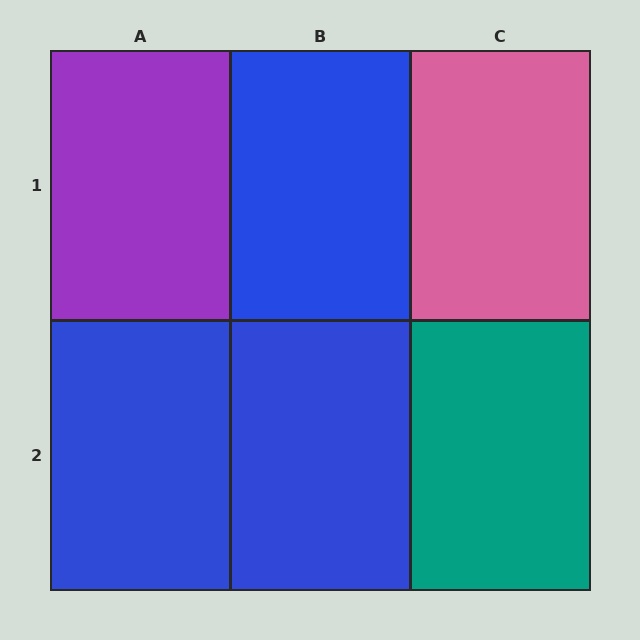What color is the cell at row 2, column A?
Blue.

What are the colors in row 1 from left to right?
Purple, blue, pink.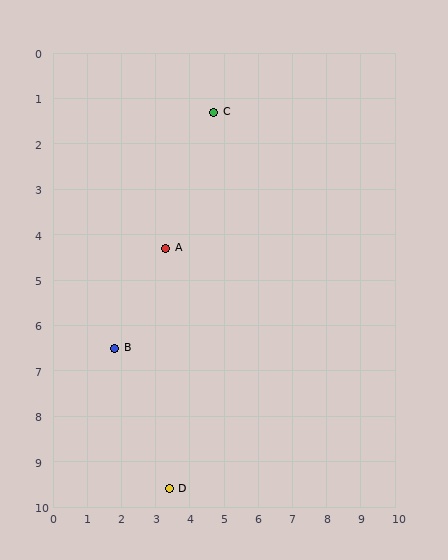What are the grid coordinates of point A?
Point A is at approximately (3.3, 4.3).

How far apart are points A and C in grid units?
Points A and C are about 3.3 grid units apart.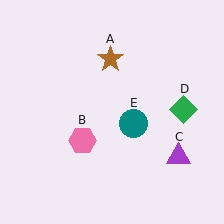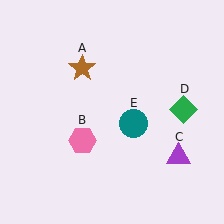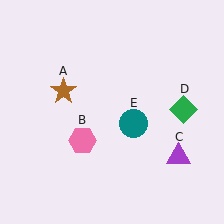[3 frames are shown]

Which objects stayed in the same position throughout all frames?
Pink hexagon (object B) and purple triangle (object C) and green diamond (object D) and teal circle (object E) remained stationary.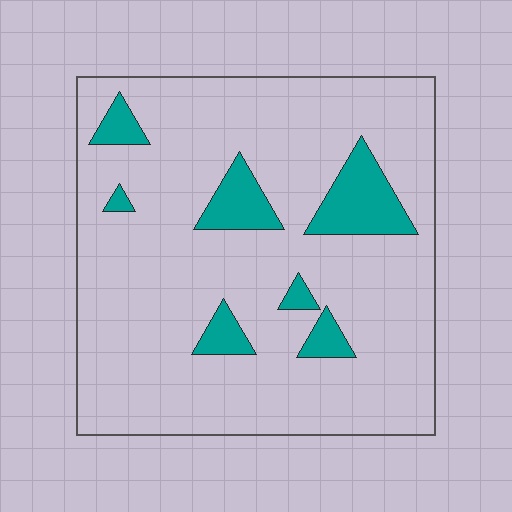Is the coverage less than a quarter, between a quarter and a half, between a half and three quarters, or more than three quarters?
Less than a quarter.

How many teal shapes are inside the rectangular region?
7.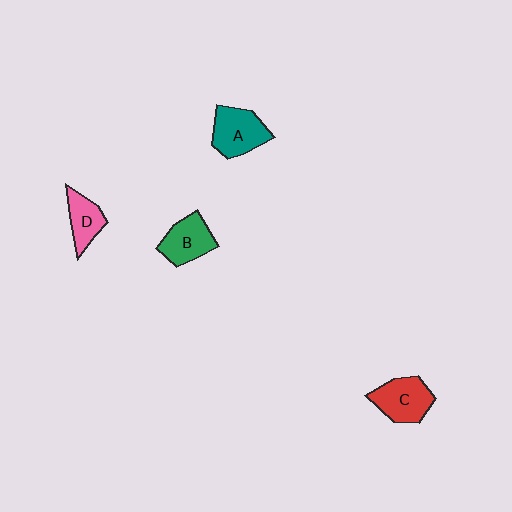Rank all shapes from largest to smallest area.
From largest to smallest: A (teal), C (red), B (green), D (pink).